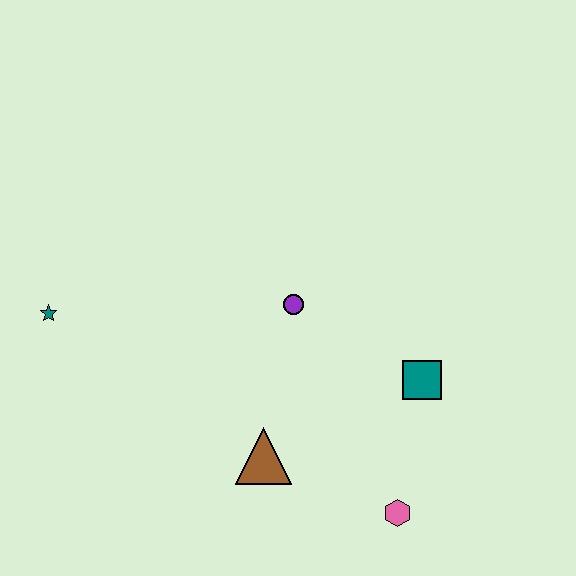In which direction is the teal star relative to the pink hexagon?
The teal star is to the left of the pink hexagon.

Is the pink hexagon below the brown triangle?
Yes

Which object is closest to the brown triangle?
The pink hexagon is closest to the brown triangle.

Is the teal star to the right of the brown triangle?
No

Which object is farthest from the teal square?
The teal star is farthest from the teal square.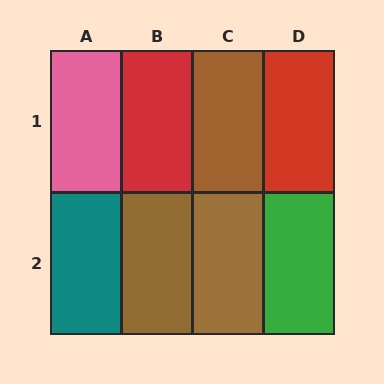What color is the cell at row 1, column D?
Red.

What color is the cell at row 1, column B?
Red.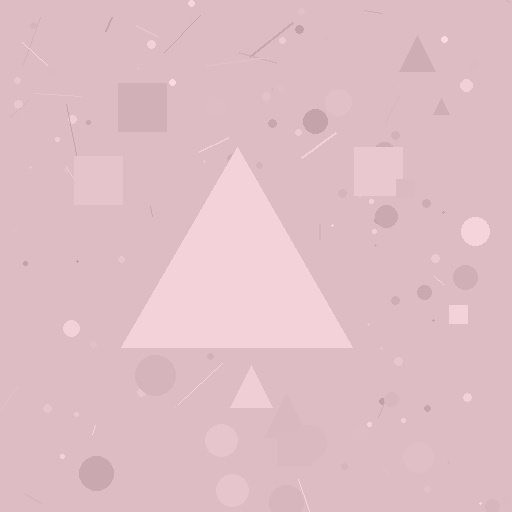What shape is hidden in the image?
A triangle is hidden in the image.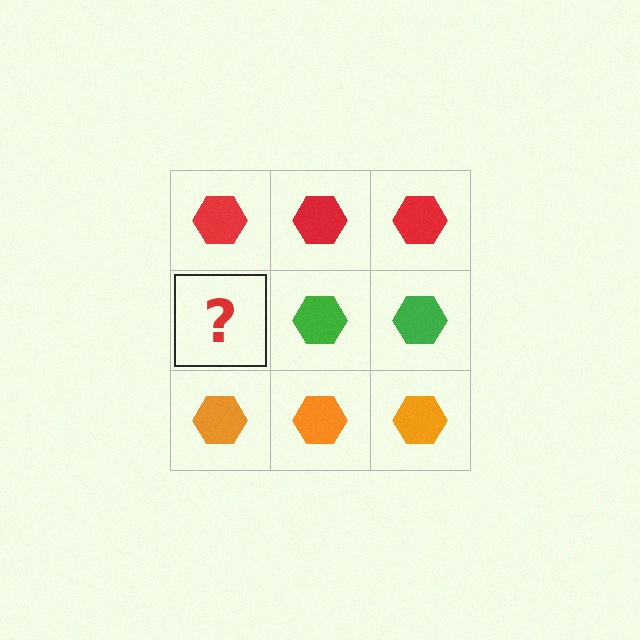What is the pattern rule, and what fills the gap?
The rule is that each row has a consistent color. The gap should be filled with a green hexagon.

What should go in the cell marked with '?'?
The missing cell should contain a green hexagon.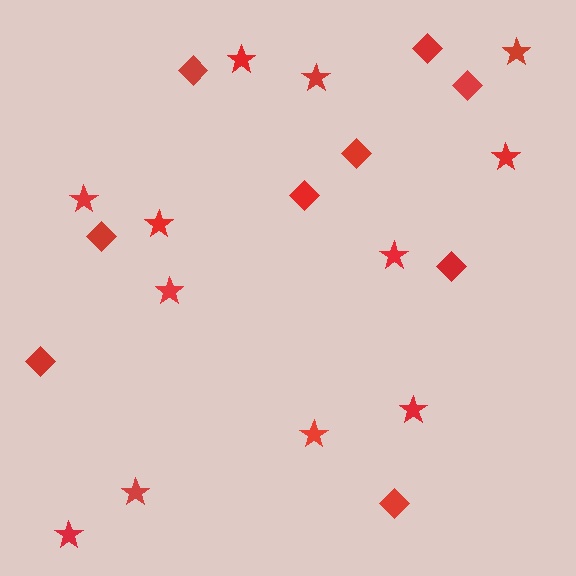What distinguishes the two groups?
There are 2 groups: one group of diamonds (9) and one group of stars (12).